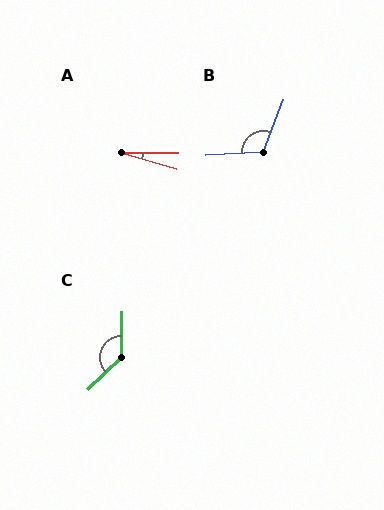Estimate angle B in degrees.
Approximately 114 degrees.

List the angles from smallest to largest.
A (17°), B (114°), C (134°).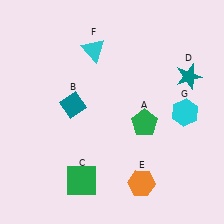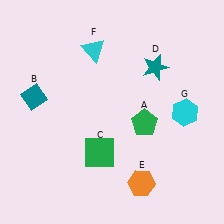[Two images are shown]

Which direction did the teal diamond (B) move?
The teal diamond (B) moved left.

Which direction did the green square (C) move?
The green square (C) moved up.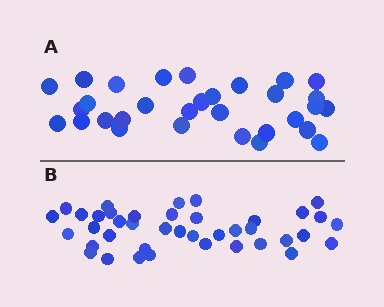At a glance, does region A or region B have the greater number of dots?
Region B (the bottom region) has more dots.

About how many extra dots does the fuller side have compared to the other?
Region B has roughly 8 or so more dots than region A.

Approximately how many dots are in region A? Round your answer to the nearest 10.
About 30 dots. (The exact count is 31, which rounds to 30.)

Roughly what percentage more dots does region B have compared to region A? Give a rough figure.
About 30% more.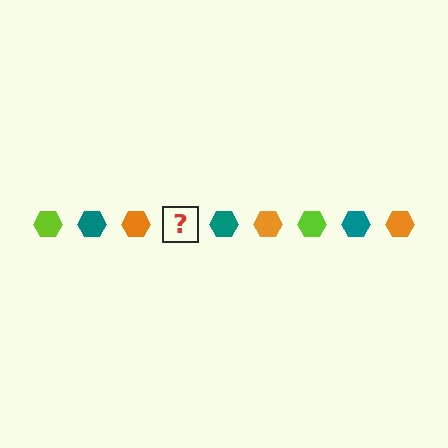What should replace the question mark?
The question mark should be replaced with a lime hexagon.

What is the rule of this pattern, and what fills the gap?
The rule is that the pattern cycles through lime, teal, orange hexagons. The gap should be filled with a lime hexagon.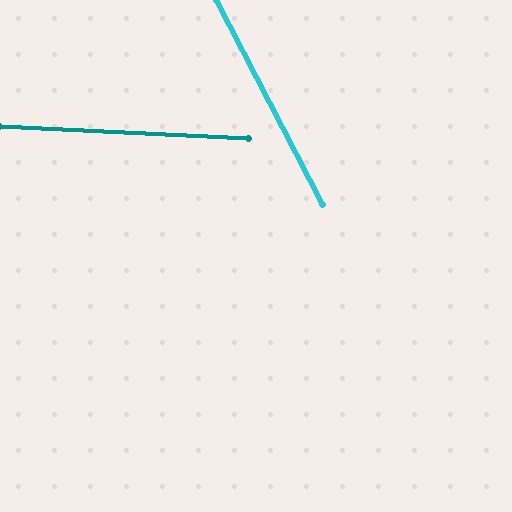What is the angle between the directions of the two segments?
Approximately 60 degrees.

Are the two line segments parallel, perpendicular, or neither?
Neither parallel nor perpendicular — they differ by about 60°.